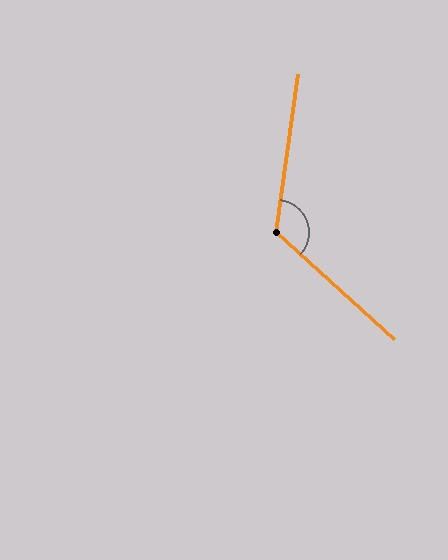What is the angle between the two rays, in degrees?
Approximately 124 degrees.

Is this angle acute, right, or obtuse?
It is obtuse.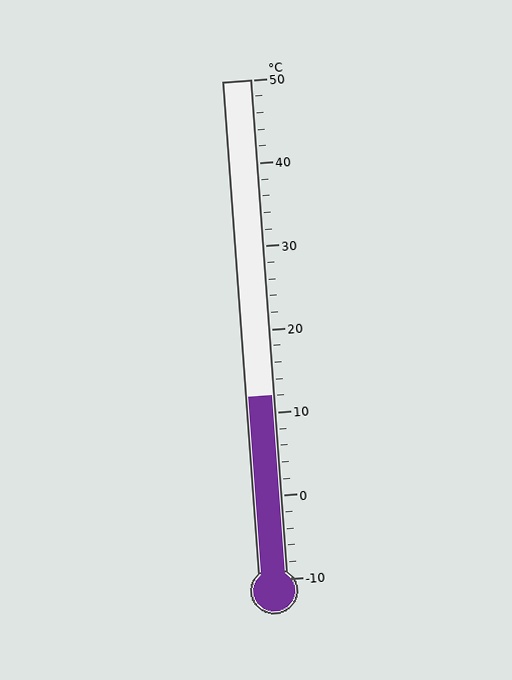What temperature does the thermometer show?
The thermometer shows approximately 12°C.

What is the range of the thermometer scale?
The thermometer scale ranges from -10°C to 50°C.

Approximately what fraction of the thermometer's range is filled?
The thermometer is filled to approximately 35% of its range.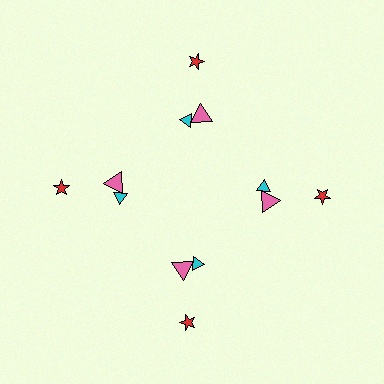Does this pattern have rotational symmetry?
Yes, this pattern has 4-fold rotational symmetry. It looks the same after rotating 90 degrees around the center.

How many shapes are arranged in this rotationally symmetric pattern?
There are 12 shapes, arranged in 4 groups of 3.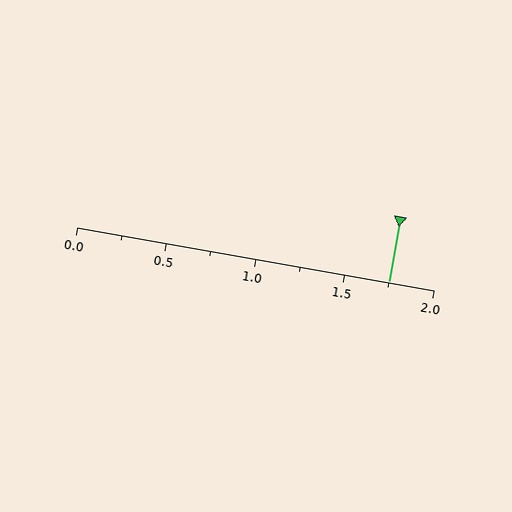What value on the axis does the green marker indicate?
The marker indicates approximately 1.75.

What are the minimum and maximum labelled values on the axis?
The axis runs from 0.0 to 2.0.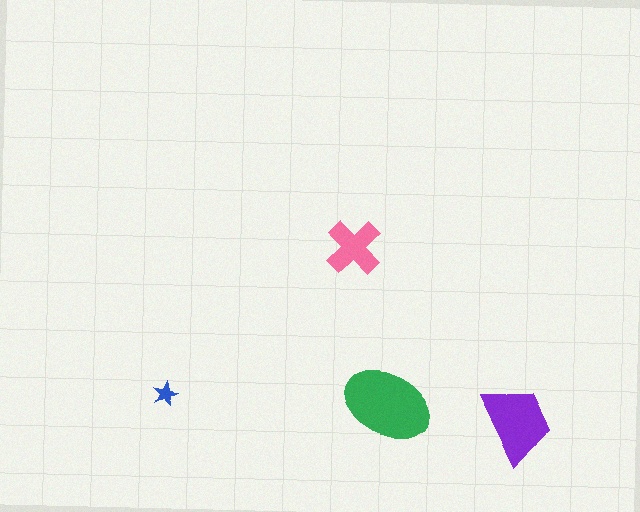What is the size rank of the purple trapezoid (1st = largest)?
2nd.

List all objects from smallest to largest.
The blue star, the pink cross, the purple trapezoid, the green ellipse.